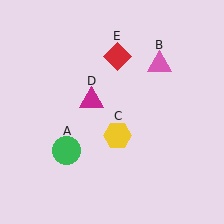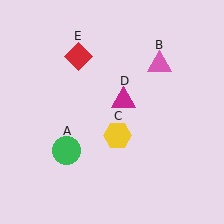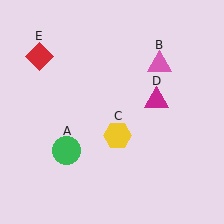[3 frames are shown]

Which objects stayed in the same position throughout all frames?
Green circle (object A) and pink triangle (object B) and yellow hexagon (object C) remained stationary.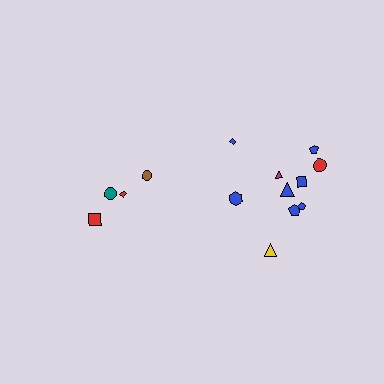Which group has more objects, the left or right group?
The right group.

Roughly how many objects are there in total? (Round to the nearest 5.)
Roughly 15 objects in total.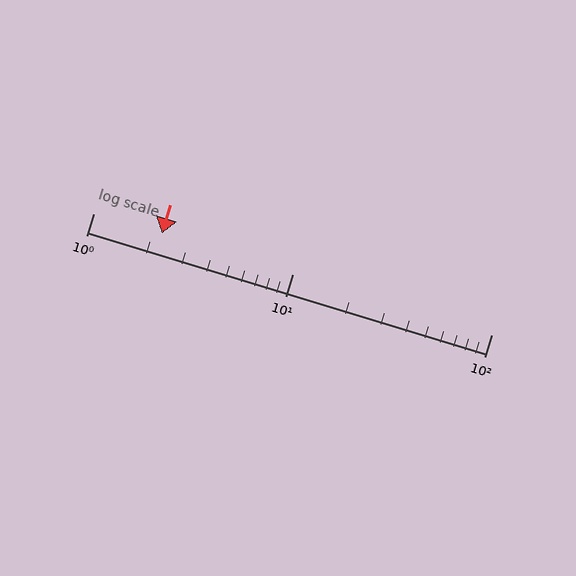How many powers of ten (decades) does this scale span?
The scale spans 2 decades, from 1 to 100.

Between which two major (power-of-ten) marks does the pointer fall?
The pointer is between 1 and 10.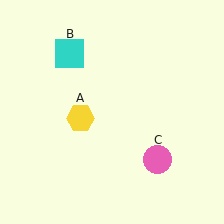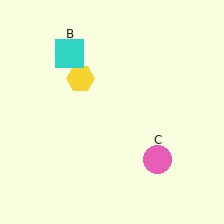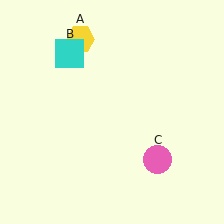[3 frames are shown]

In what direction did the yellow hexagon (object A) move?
The yellow hexagon (object A) moved up.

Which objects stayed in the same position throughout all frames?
Cyan square (object B) and pink circle (object C) remained stationary.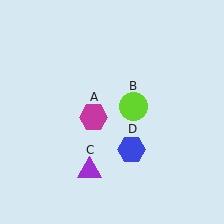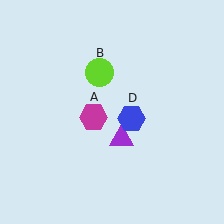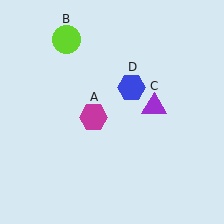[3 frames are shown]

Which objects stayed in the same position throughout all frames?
Magenta hexagon (object A) remained stationary.